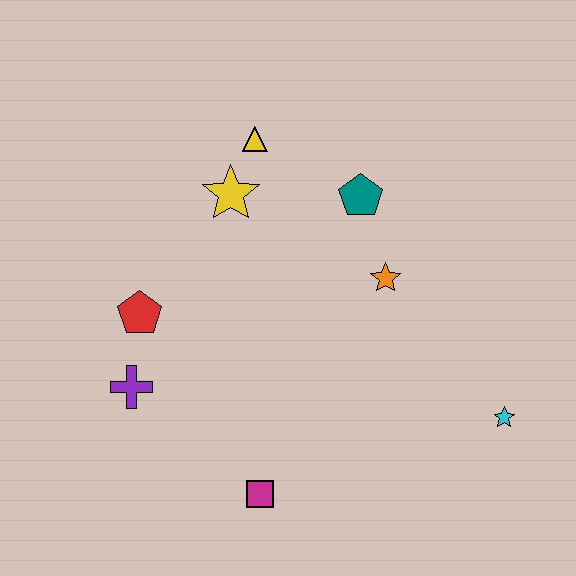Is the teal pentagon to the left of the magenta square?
No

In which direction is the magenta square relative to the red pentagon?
The magenta square is below the red pentagon.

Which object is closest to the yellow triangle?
The yellow star is closest to the yellow triangle.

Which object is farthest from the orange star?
The purple cross is farthest from the orange star.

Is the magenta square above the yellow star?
No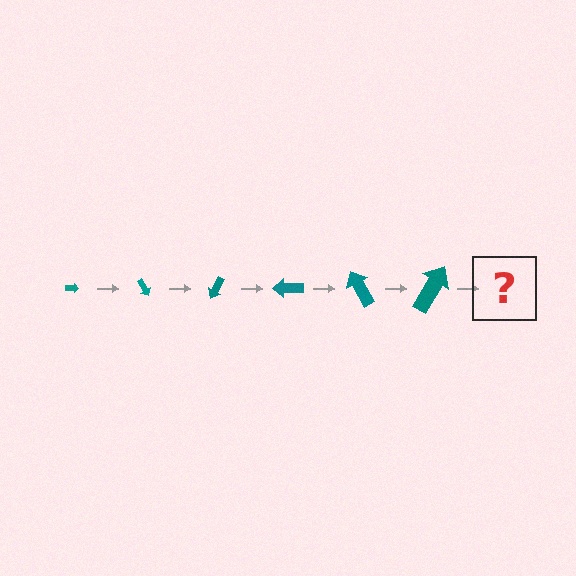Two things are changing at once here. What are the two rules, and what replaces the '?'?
The two rules are that the arrow grows larger each step and it rotates 60 degrees each step. The '?' should be an arrow, larger than the previous one and rotated 360 degrees from the start.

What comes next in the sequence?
The next element should be an arrow, larger than the previous one and rotated 360 degrees from the start.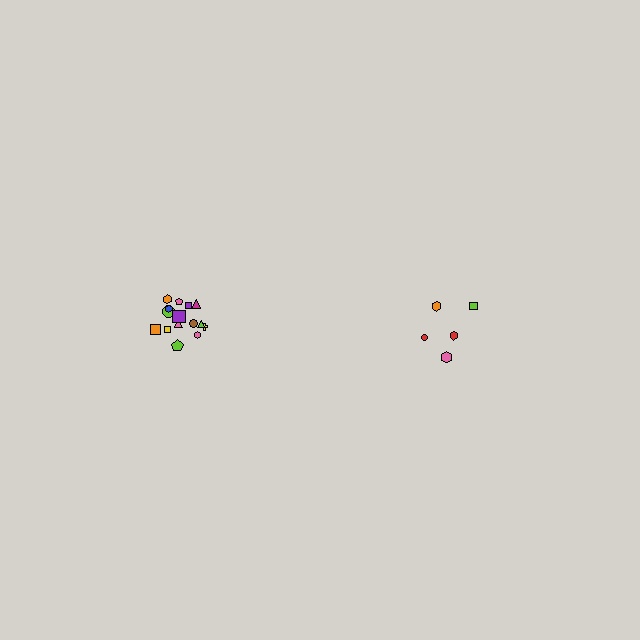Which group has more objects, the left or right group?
The left group.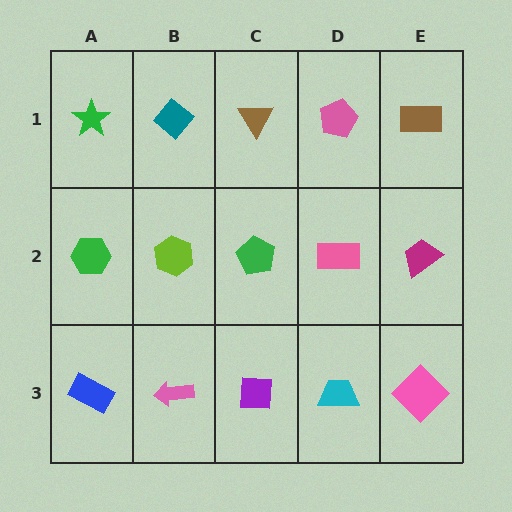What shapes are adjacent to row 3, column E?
A magenta trapezoid (row 2, column E), a cyan trapezoid (row 3, column D).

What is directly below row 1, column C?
A green pentagon.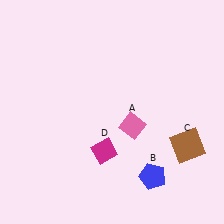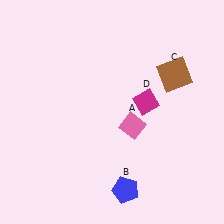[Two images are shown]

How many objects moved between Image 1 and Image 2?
3 objects moved between the two images.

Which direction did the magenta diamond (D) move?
The magenta diamond (D) moved up.